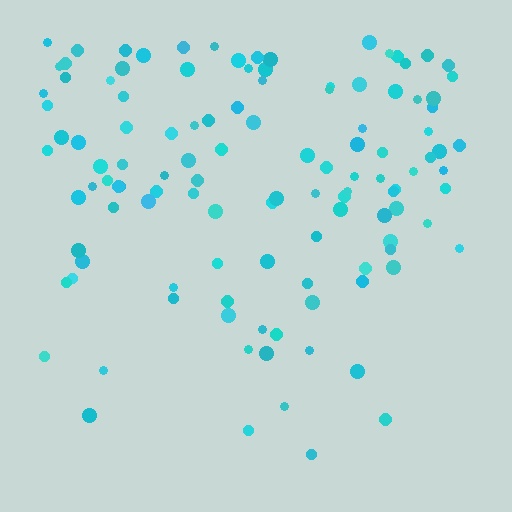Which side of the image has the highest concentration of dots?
The top.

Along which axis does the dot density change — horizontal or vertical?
Vertical.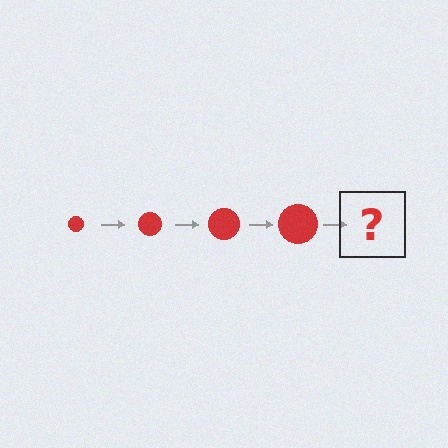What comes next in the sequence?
The next element should be a red circle, larger than the previous one.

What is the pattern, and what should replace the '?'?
The pattern is that the circle gets progressively larger each step. The '?' should be a red circle, larger than the previous one.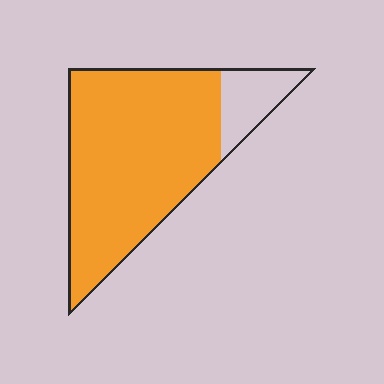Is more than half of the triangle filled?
Yes.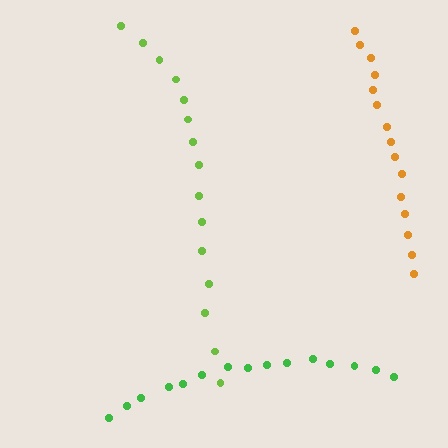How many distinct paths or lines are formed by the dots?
There are 3 distinct paths.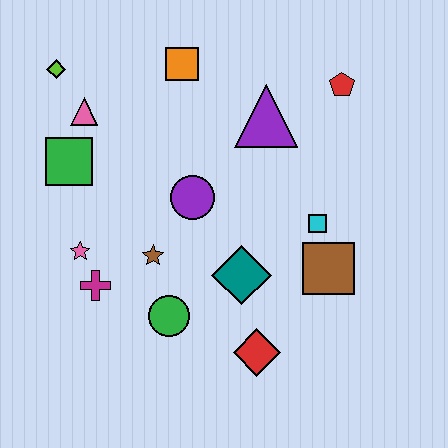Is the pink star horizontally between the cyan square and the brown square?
No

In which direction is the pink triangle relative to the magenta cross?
The pink triangle is above the magenta cross.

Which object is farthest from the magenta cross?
The red pentagon is farthest from the magenta cross.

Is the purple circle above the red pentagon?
No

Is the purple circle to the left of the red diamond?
Yes